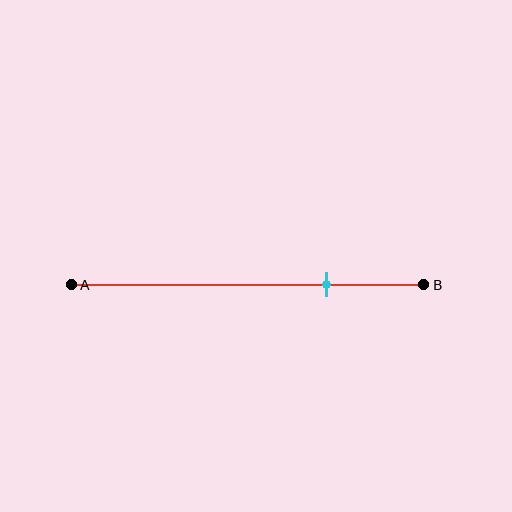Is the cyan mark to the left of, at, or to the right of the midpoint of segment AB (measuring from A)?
The cyan mark is to the right of the midpoint of segment AB.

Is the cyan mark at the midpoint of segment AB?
No, the mark is at about 70% from A, not at the 50% midpoint.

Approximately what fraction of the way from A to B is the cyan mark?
The cyan mark is approximately 70% of the way from A to B.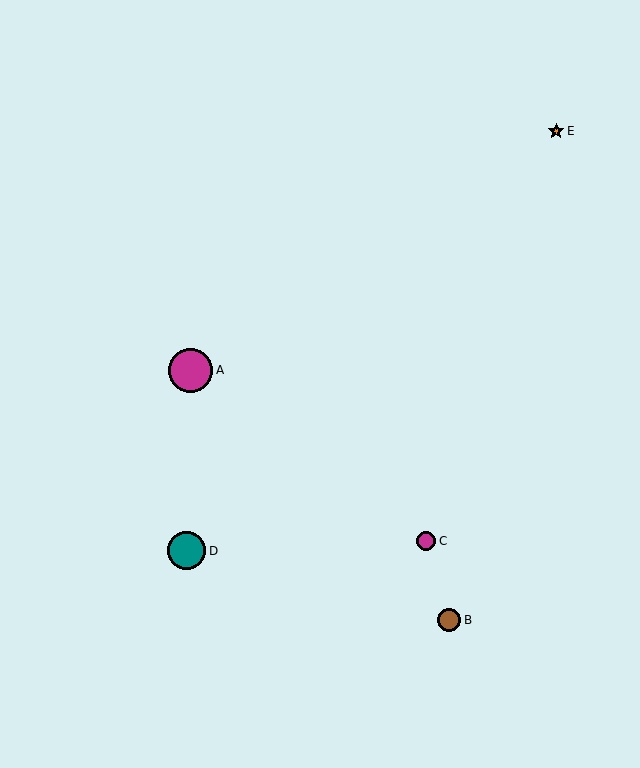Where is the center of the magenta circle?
The center of the magenta circle is at (426, 541).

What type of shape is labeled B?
Shape B is a brown circle.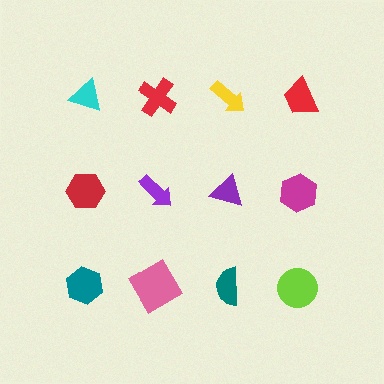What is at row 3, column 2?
A pink diamond.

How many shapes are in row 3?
4 shapes.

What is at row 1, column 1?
A cyan triangle.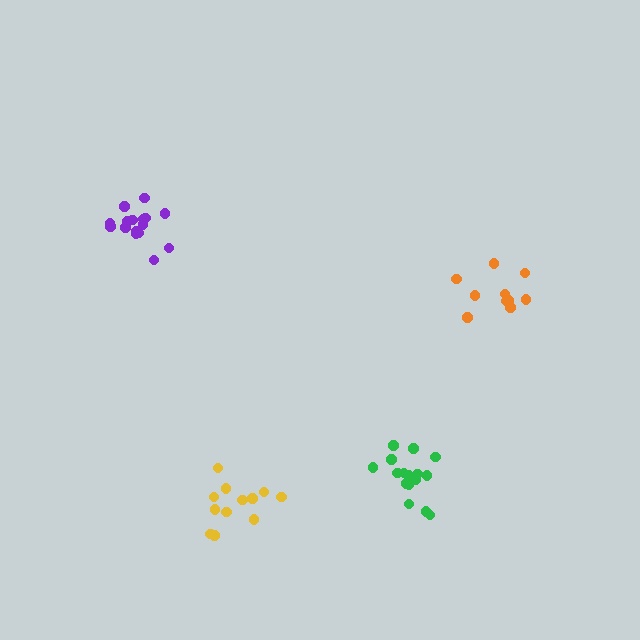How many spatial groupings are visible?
There are 4 spatial groupings.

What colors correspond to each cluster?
The clusters are colored: purple, green, orange, yellow.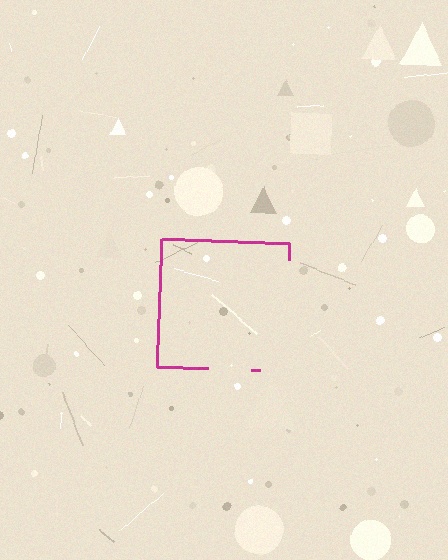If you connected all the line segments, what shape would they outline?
They would outline a square.